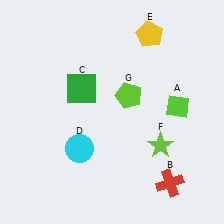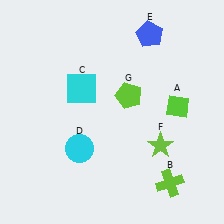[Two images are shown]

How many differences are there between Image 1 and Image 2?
There are 3 differences between the two images.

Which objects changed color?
B changed from red to lime. C changed from green to cyan. E changed from yellow to blue.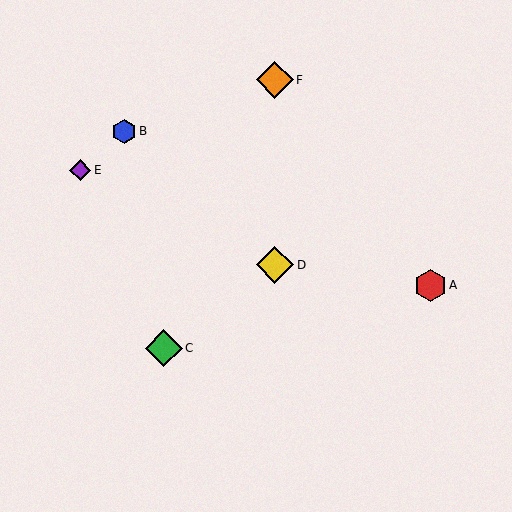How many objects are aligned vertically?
2 objects (D, F) are aligned vertically.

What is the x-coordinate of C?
Object C is at x≈164.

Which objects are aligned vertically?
Objects D, F are aligned vertically.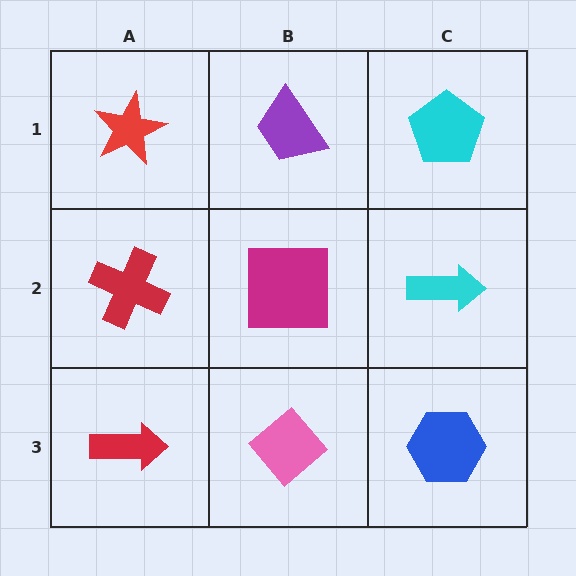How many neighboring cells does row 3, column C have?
2.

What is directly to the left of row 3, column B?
A red arrow.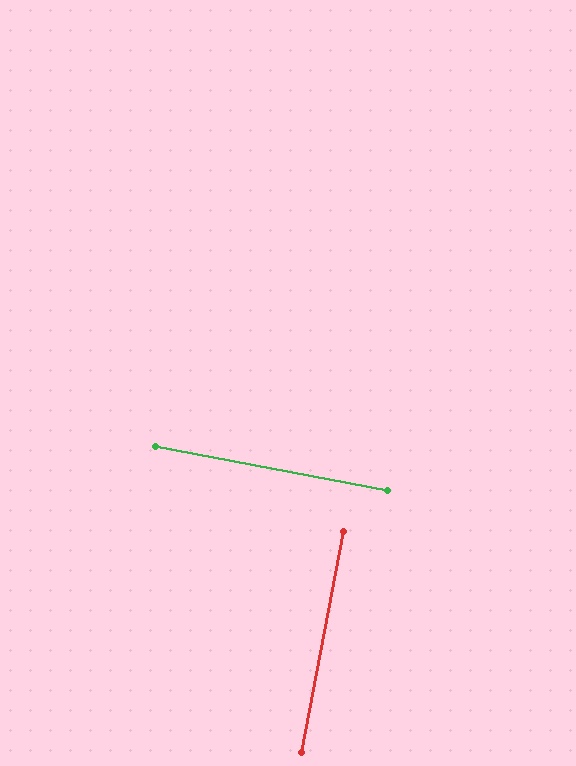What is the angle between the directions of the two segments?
Approximately 90 degrees.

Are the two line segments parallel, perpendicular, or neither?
Perpendicular — they meet at approximately 90°.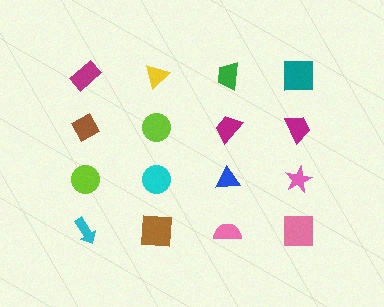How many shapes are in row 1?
4 shapes.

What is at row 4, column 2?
A brown square.